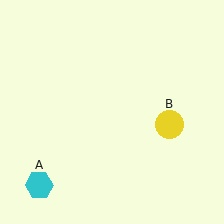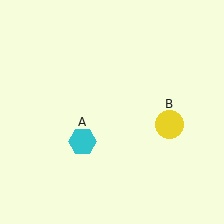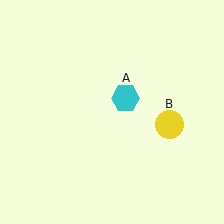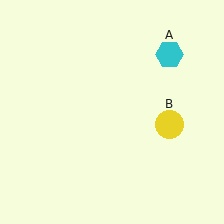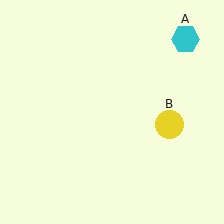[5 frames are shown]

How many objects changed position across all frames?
1 object changed position: cyan hexagon (object A).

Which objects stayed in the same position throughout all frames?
Yellow circle (object B) remained stationary.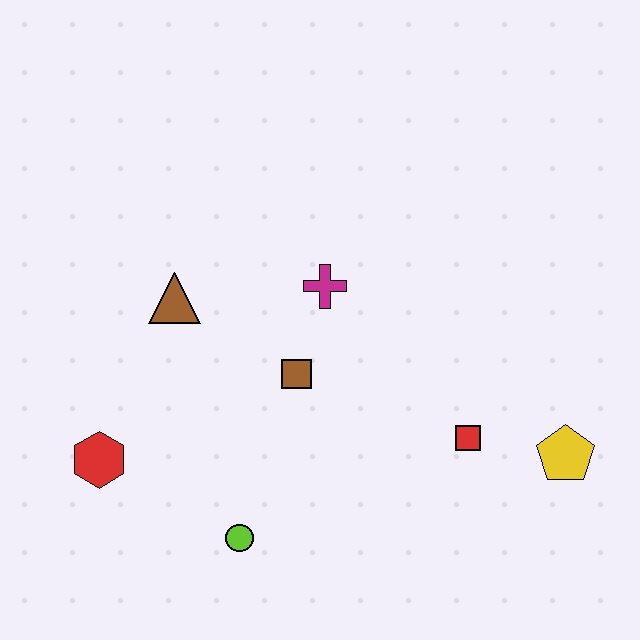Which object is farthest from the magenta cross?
The yellow pentagon is farthest from the magenta cross.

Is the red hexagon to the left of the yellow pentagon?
Yes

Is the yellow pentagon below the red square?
Yes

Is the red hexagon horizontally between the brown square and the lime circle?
No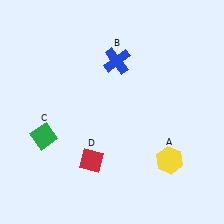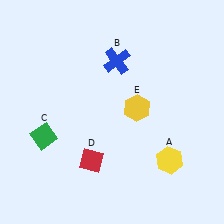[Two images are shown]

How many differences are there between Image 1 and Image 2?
There is 1 difference between the two images.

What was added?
A yellow hexagon (E) was added in Image 2.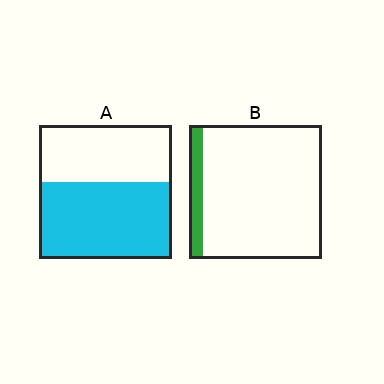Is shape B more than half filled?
No.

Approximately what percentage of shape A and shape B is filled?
A is approximately 55% and B is approximately 10%.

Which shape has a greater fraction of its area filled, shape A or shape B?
Shape A.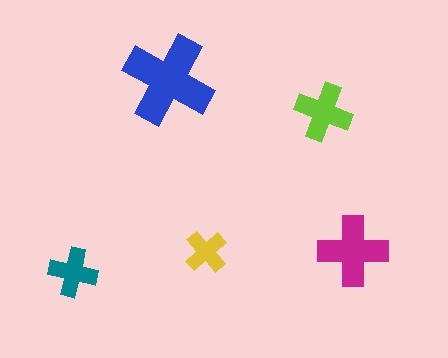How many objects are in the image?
There are 5 objects in the image.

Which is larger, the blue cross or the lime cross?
The blue one.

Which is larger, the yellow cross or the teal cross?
The teal one.